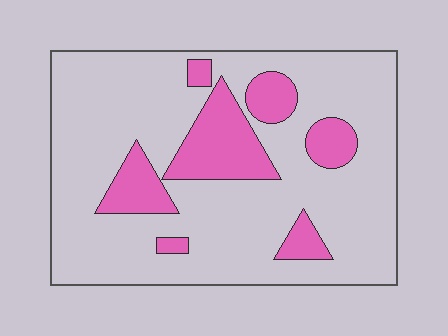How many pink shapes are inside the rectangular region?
7.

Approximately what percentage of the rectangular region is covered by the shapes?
Approximately 20%.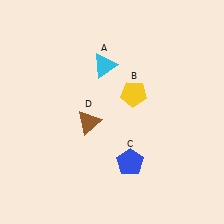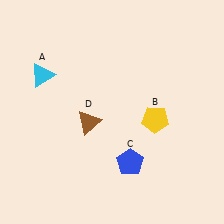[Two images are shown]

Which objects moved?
The objects that moved are: the cyan triangle (A), the yellow pentagon (B).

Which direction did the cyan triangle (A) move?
The cyan triangle (A) moved left.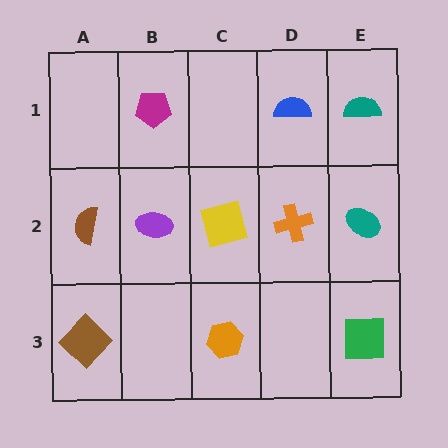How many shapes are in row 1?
3 shapes.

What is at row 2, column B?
A purple ellipse.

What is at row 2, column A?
A brown semicircle.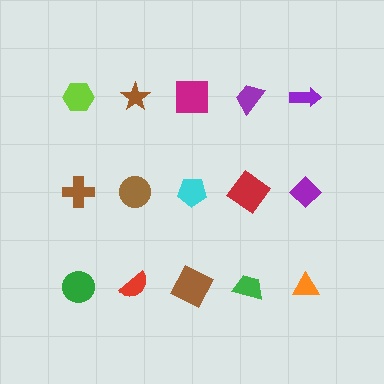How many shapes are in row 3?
5 shapes.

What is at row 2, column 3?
A cyan pentagon.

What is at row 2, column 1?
A brown cross.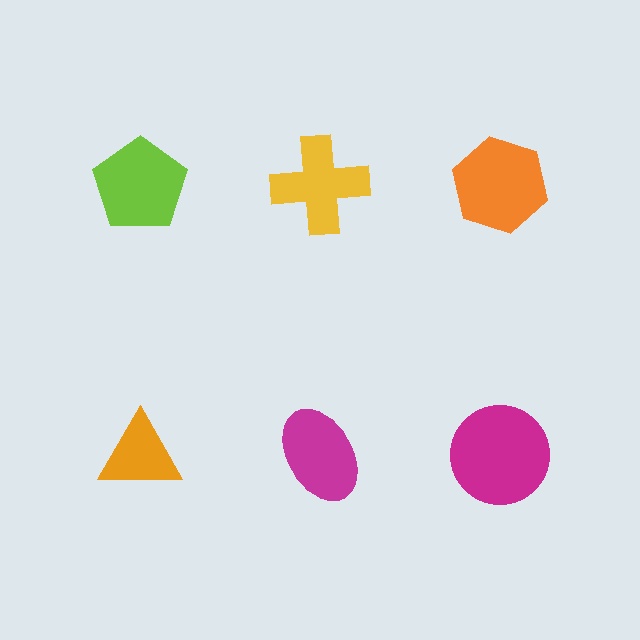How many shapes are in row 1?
3 shapes.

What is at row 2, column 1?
An orange triangle.